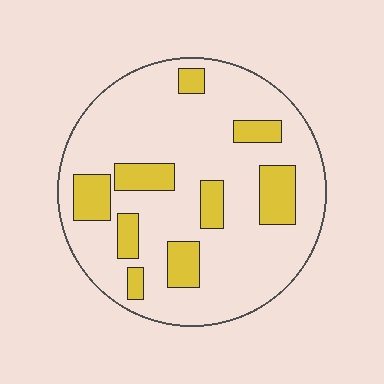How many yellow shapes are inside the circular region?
9.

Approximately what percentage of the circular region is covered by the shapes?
Approximately 20%.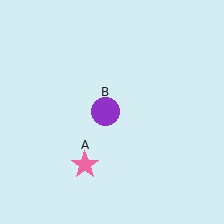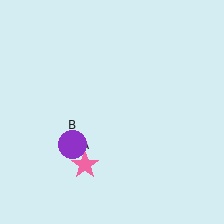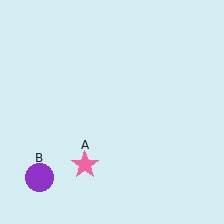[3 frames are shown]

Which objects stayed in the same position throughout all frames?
Pink star (object A) remained stationary.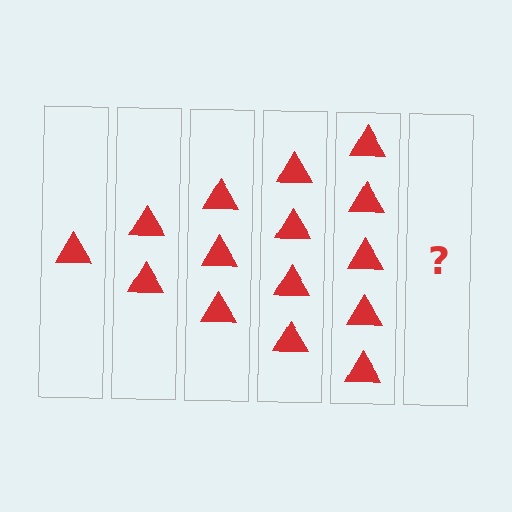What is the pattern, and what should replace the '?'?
The pattern is that each step adds one more triangle. The '?' should be 6 triangles.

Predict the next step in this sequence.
The next step is 6 triangles.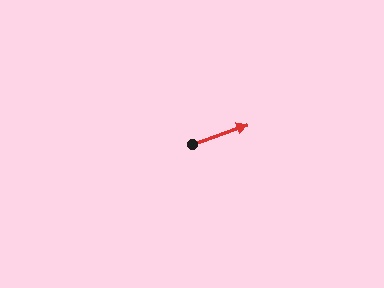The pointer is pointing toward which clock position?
Roughly 2 o'clock.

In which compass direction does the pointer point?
East.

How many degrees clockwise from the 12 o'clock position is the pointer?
Approximately 71 degrees.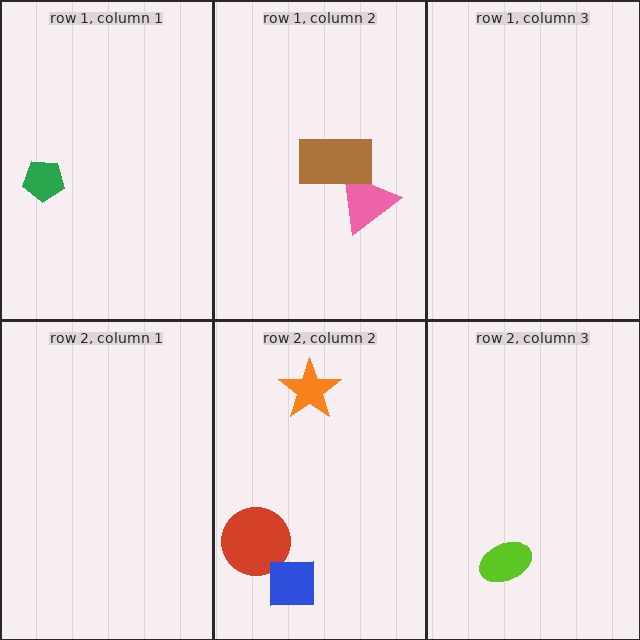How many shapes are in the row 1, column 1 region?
1.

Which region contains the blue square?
The row 2, column 2 region.